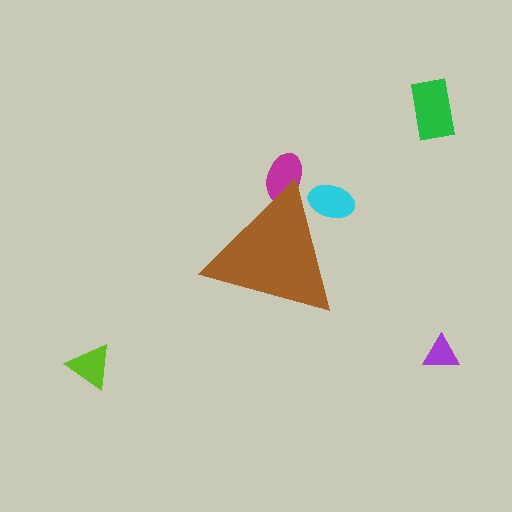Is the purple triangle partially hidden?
No, the purple triangle is fully visible.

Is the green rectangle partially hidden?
No, the green rectangle is fully visible.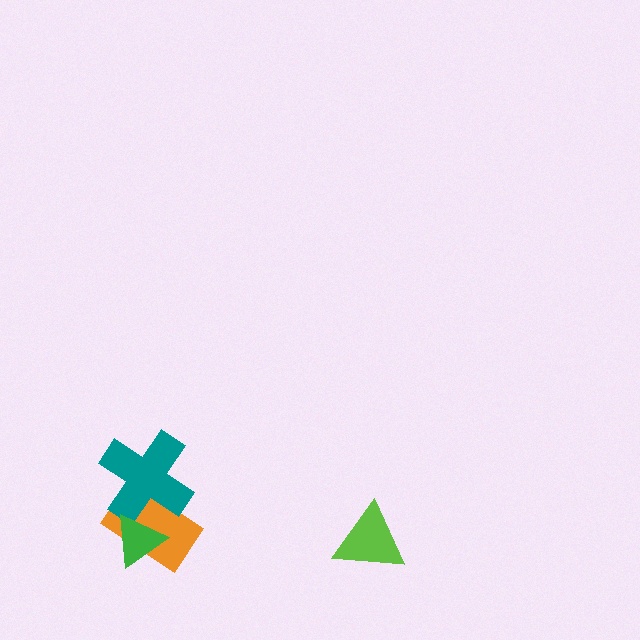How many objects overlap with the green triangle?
2 objects overlap with the green triangle.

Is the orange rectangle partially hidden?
Yes, it is partially covered by another shape.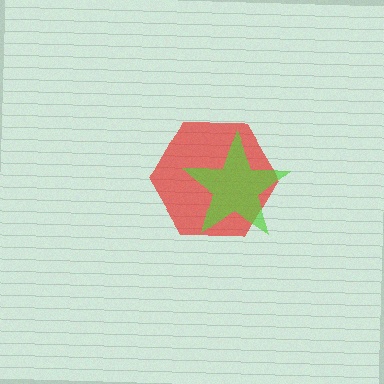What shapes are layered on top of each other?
The layered shapes are: a red hexagon, a lime star.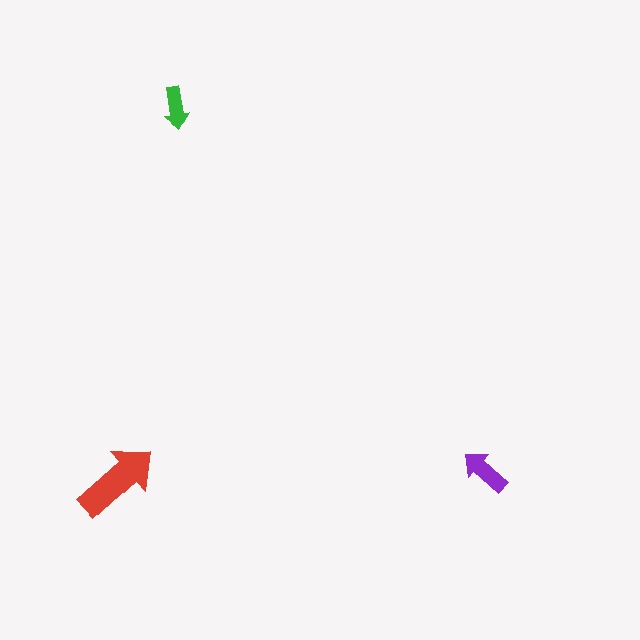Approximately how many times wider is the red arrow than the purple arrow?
About 1.5 times wider.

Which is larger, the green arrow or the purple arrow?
The purple one.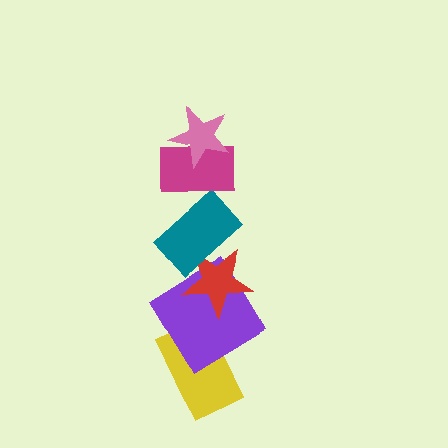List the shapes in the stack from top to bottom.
From top to bottom: the pink star, the magenta rectangle, the teal rectangle, the red star, the purple diamond, the yellow rectangle.